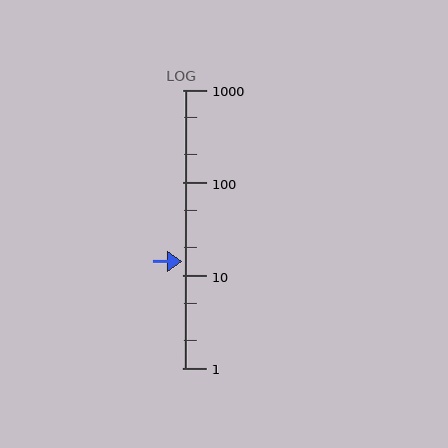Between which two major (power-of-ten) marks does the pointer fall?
The pointer is between 10 and 100.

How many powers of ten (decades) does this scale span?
The scale spans 3 decades, from 1 to 1000.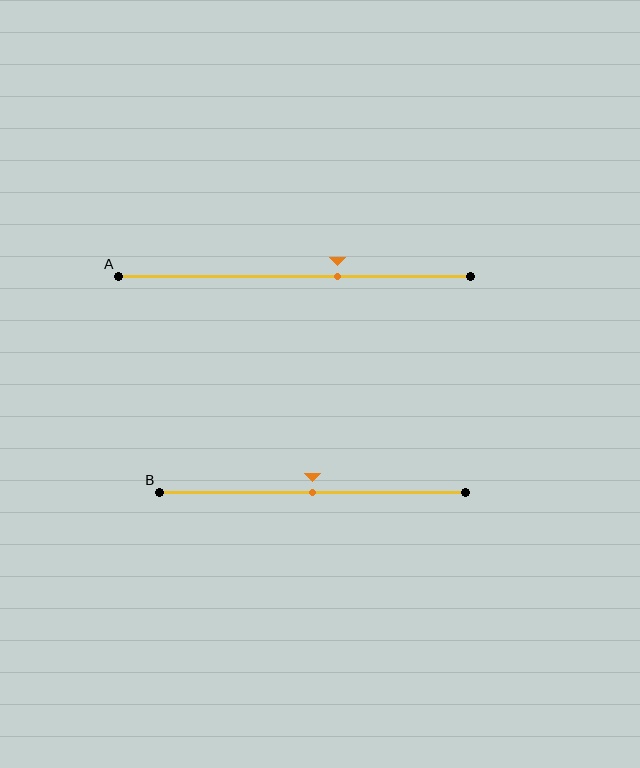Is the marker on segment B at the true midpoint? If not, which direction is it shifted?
Yes, the marker on segment B is at the true midpoint.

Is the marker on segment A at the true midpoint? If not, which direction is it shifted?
No, the marker on segment A is shifted to the right by about 12% of the segment length.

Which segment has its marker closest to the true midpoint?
Segment B has its marker closest to the true midpoint.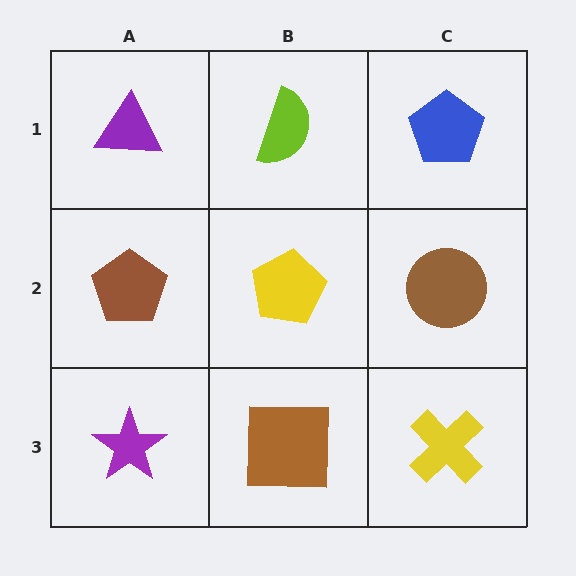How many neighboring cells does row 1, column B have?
3.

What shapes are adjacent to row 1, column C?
A brown circle (row 2, column C), a lime semicircle (row 1, column B).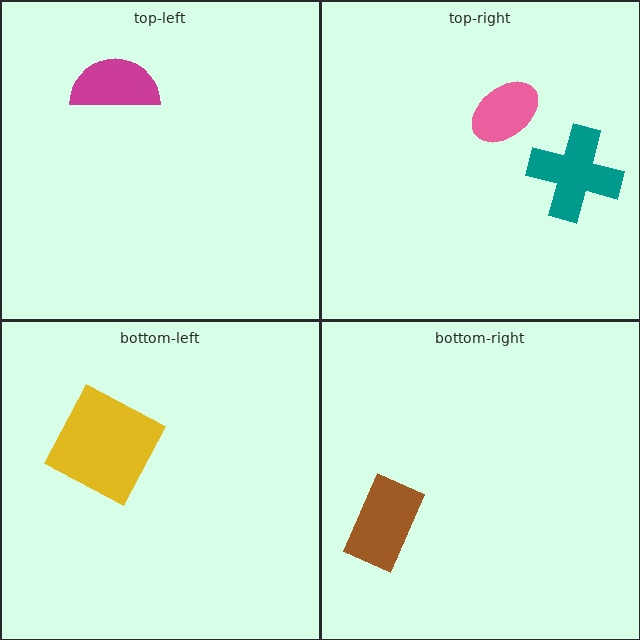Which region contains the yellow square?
The bottom-left region.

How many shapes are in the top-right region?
2.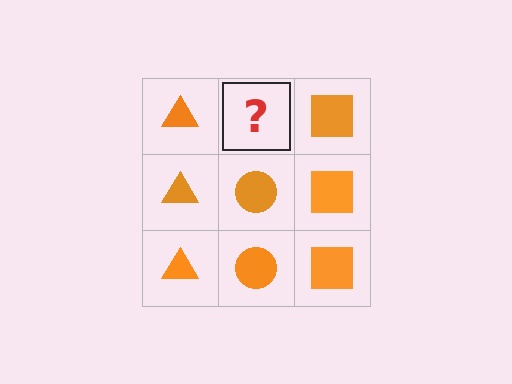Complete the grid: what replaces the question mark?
The question mark should be replaced with an orange circle.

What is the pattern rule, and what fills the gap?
The rule is that each column has a consistent shape. The gap should be filled with an orange circle.